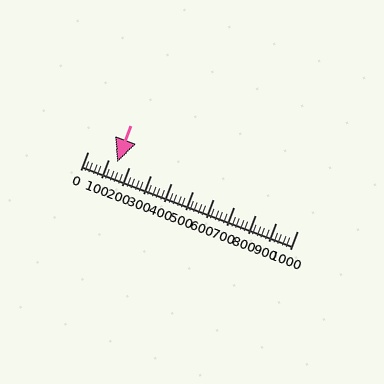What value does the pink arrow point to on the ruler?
The pink arrow points to approximately 142.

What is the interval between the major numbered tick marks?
The major tick marks are spaced 100 units apart.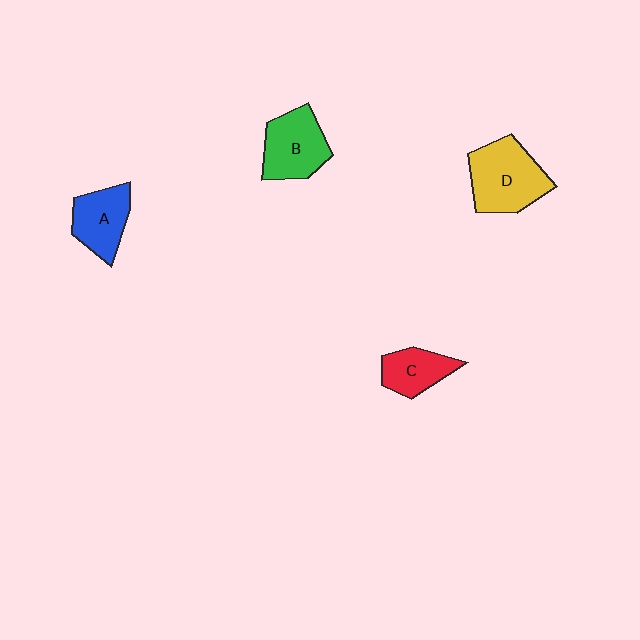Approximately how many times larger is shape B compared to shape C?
Approximately 1.4 times.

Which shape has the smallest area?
Shape C (red).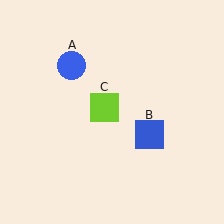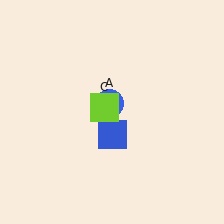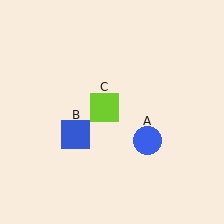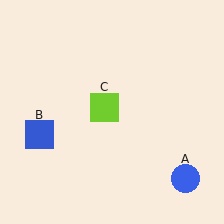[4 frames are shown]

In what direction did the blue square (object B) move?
The blue square (object B) moved left.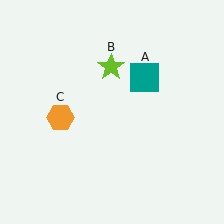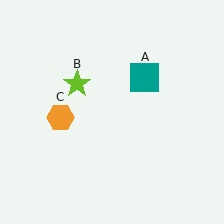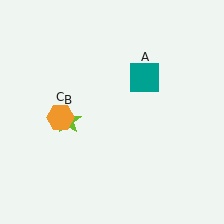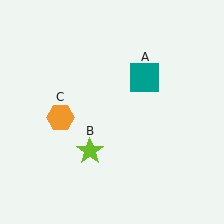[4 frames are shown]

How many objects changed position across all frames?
1 object changed position: lime star (object B).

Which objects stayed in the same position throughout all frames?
Teal square (object A) and orange hexagon (object C) remained stationary.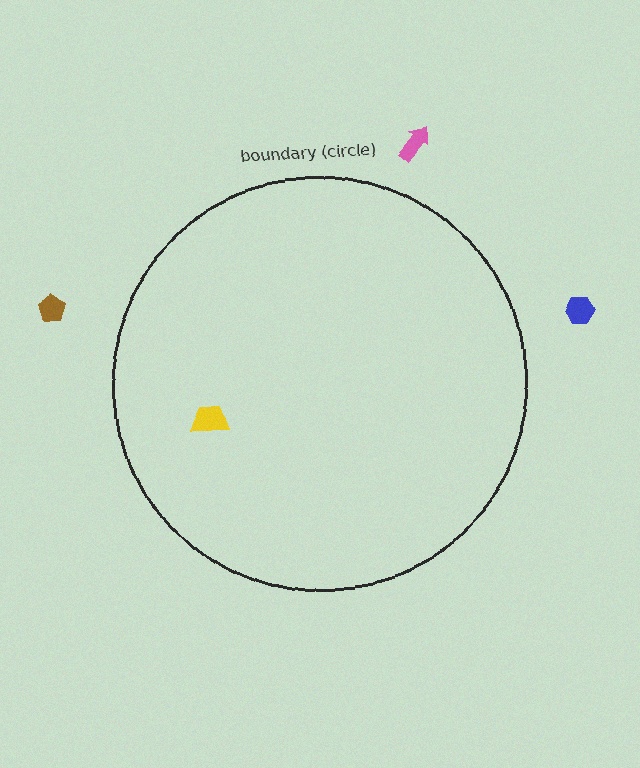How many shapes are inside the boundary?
1 inside, 3 outside.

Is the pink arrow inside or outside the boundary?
Outside.